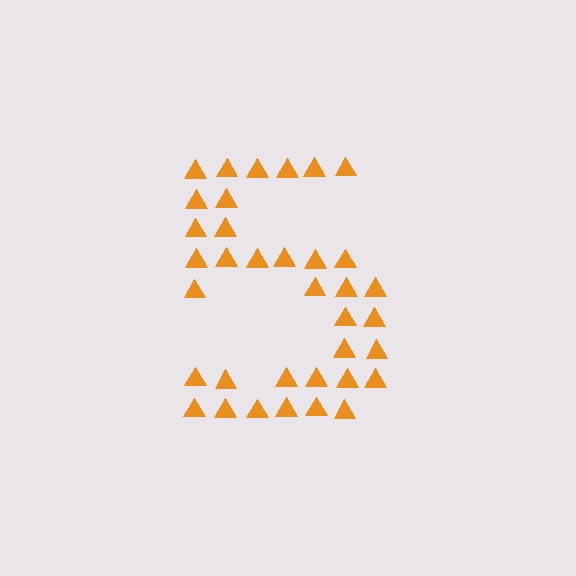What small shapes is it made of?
It is made of small triangles.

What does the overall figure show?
The overall figure shows the digit 5.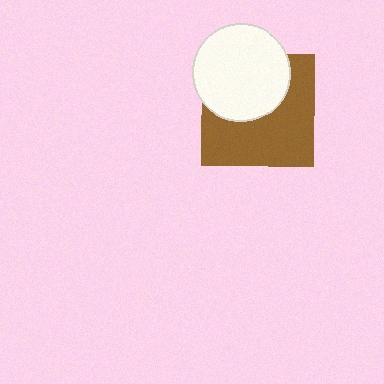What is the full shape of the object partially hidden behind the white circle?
The partially hidden object is a brown square.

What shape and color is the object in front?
The object in front is a white circle.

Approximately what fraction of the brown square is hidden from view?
Roughly 42% of the brown square is hidden behind the white circle.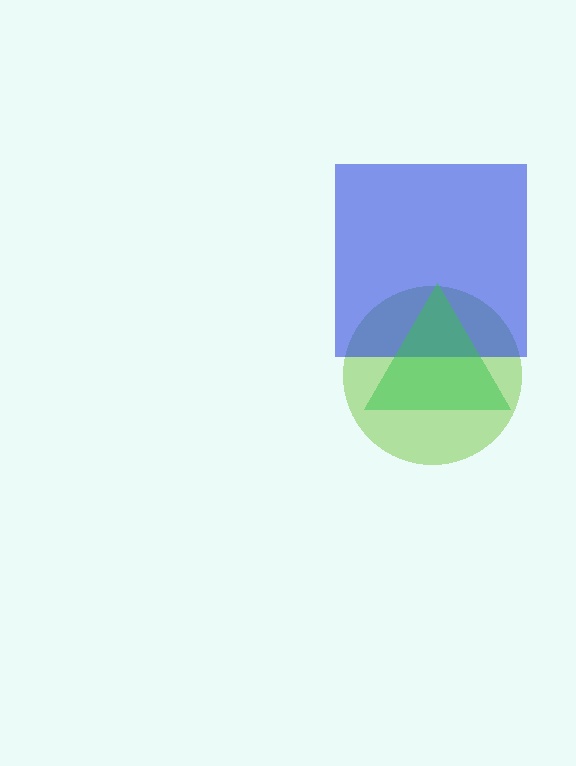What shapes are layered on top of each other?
The layered shapes are: a lime circle, a blue square, a green triangle.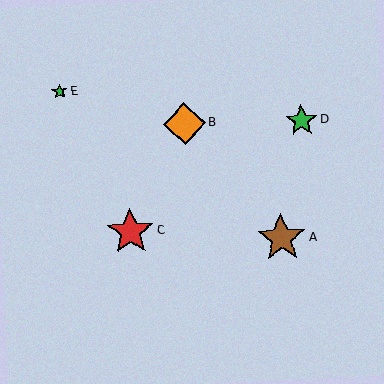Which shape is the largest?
The brown star (labeled A) is the largest.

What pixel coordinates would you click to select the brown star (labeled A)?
Click at (281, 238) to select the brown star A.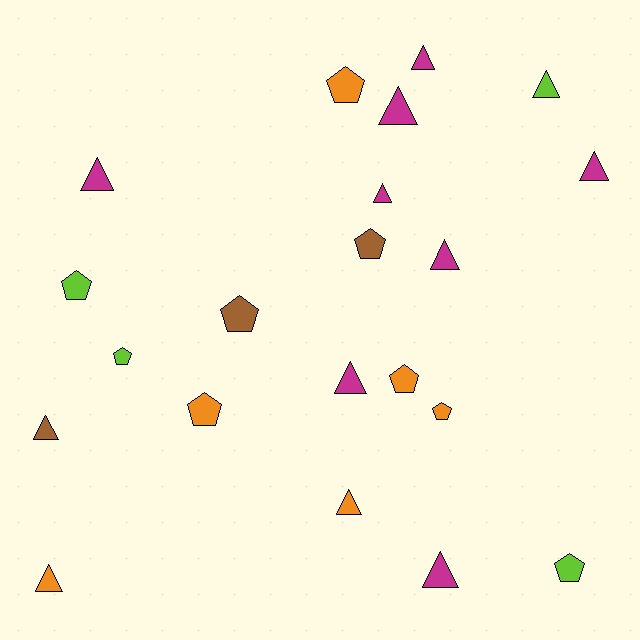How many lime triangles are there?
There is 1 lime triangle.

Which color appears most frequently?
Magenta, with 8 objects.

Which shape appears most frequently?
Triangle, with 12 objects.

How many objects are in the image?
There are 21 objects.